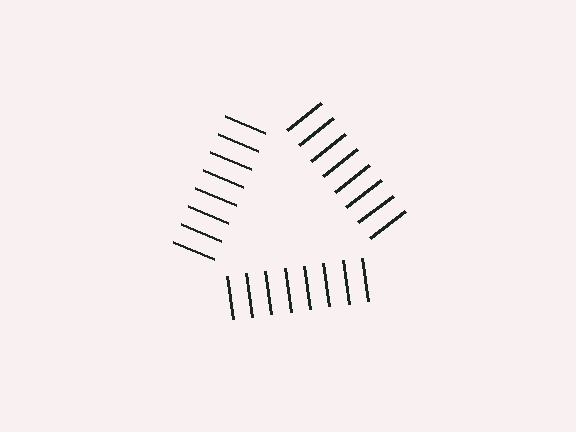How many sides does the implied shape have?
3 sides — the line-ends trace a triangle.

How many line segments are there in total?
24 — 8 along each of the 3 edges.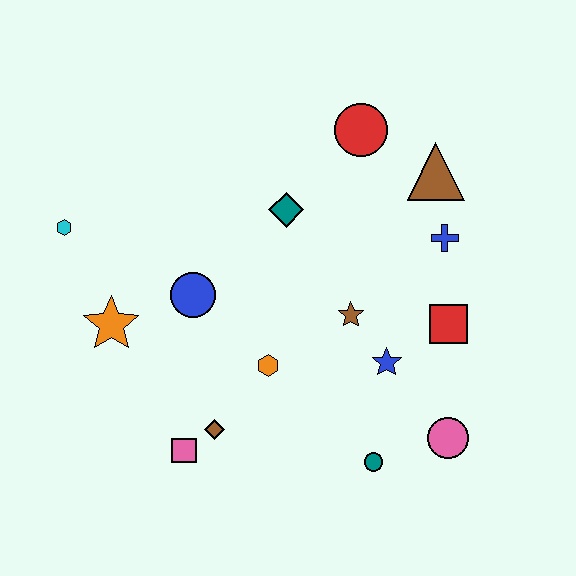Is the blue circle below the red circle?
Yes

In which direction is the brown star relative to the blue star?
The brown star is above the blue star.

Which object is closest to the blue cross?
The brown triangle is closest to the blue cross.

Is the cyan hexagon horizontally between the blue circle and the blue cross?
No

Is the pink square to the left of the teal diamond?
Yes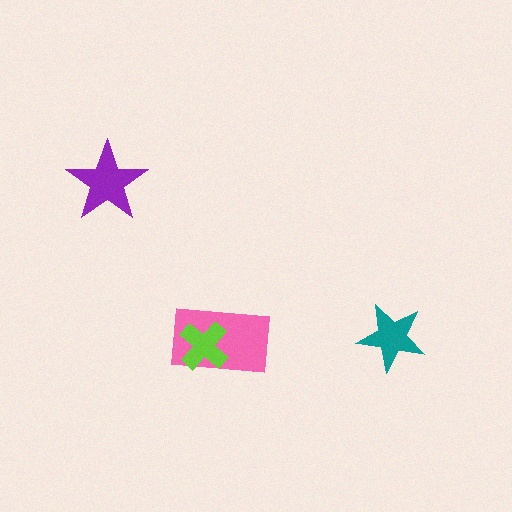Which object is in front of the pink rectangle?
The lime cross is in front of the pink rectangle.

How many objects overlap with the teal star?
0 objects overlap with the teal star.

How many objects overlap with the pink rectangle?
1 object overlaps with the pink rectangle.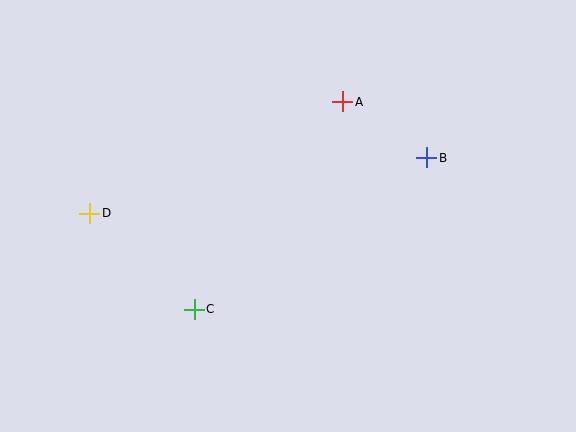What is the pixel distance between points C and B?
The distance between C and B is 277 pixels.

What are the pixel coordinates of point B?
Point B is at (427, 158).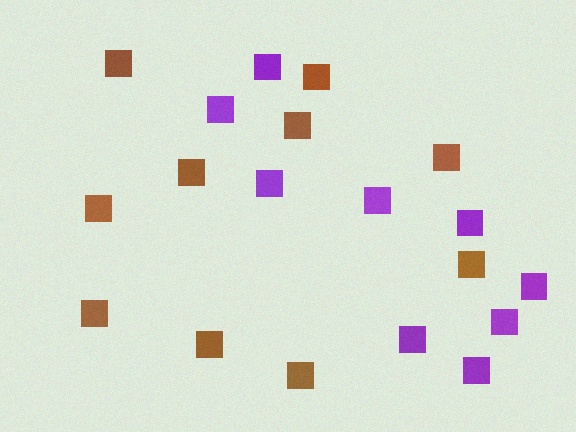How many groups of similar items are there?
There are 2 groups: one group of brown squares (10) and one group of purple squares (9).